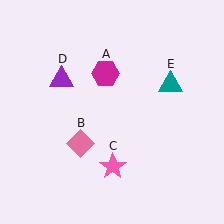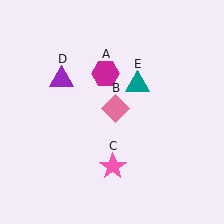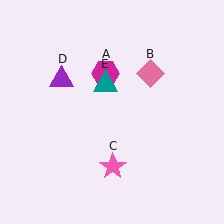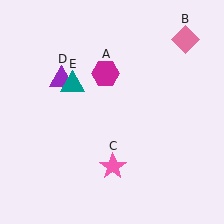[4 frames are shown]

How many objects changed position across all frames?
2 objects changed position: pink diamond (object B), teal triangle (object E).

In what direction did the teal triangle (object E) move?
The teal triangle (object E) moved left.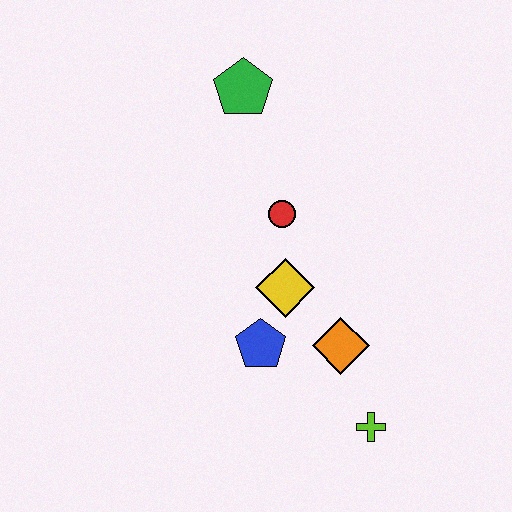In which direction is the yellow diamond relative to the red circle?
The yellow diamond is below the red circle.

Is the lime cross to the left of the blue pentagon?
No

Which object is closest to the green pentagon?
The red circle is closest to the green pentagon.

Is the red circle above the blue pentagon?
Yes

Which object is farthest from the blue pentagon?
The green pentagon is farthest from the blue pentagon.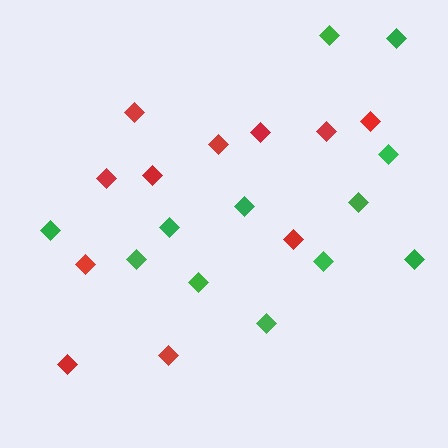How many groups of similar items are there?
There are 2 groups: one group of green diamonds (12) and one group of red diamonds (11).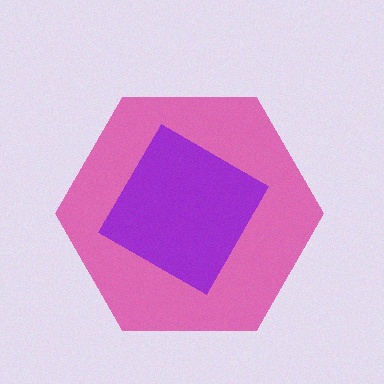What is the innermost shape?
The purple diamond.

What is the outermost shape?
The pink hexagon.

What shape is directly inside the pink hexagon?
The purple diamond.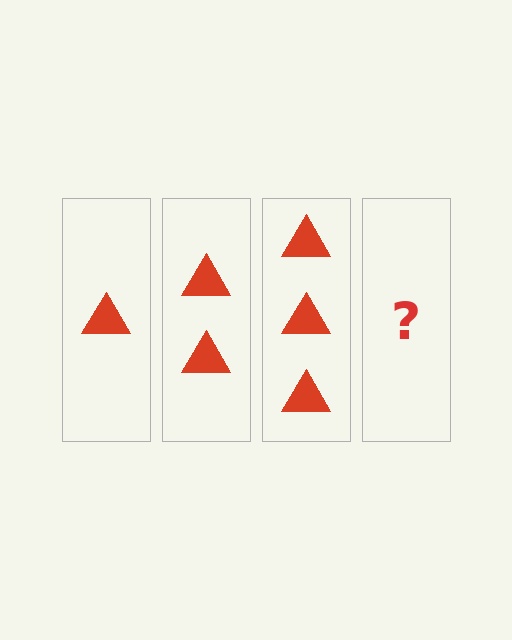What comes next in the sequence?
The next element should be 4 triangles.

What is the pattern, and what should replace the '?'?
The pattern is that each step adds one more triangle. The '?' should be 4 triangles.